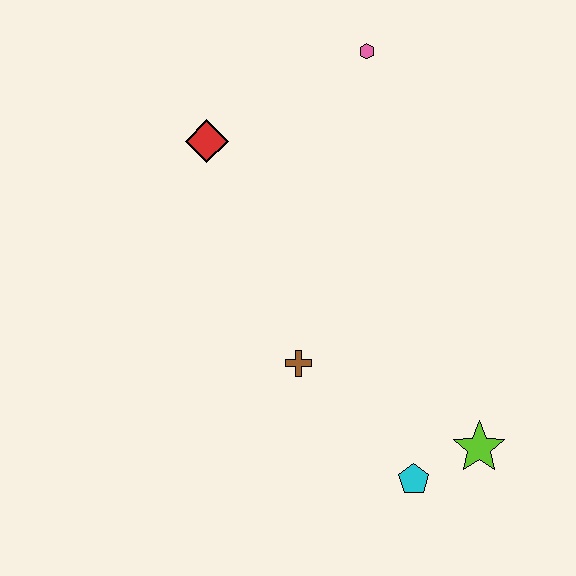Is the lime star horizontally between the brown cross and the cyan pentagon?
No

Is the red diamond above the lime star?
Yes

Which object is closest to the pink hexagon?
The red diamond is closest to the pink hexagon.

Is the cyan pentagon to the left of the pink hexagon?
No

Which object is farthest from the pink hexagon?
The cyan pentagon is farthest from the pink hexagon.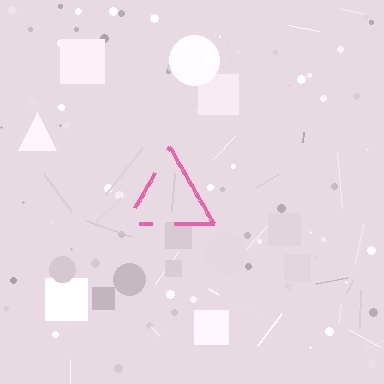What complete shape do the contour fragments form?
The contour fragments form a triangle.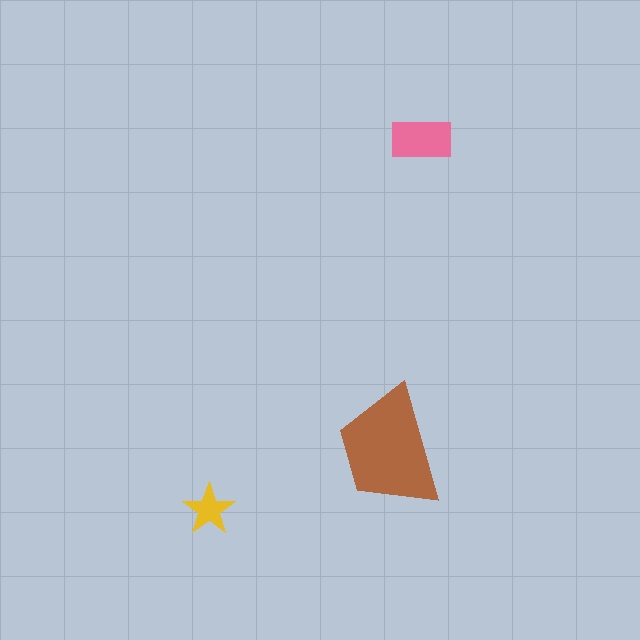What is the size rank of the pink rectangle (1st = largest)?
2nd.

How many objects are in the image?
There are 3 objects in the image.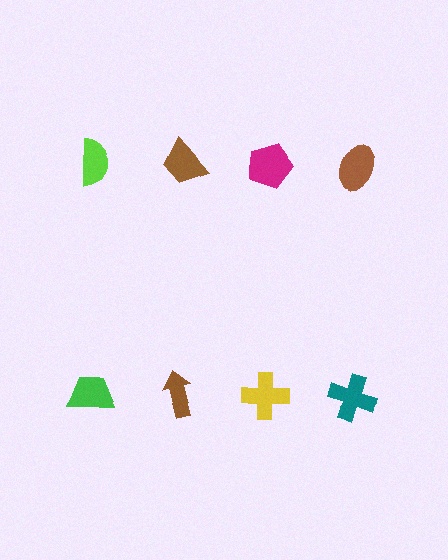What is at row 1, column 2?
A brown trapezoid.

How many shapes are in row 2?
4 shapes.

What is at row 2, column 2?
A brown arrow.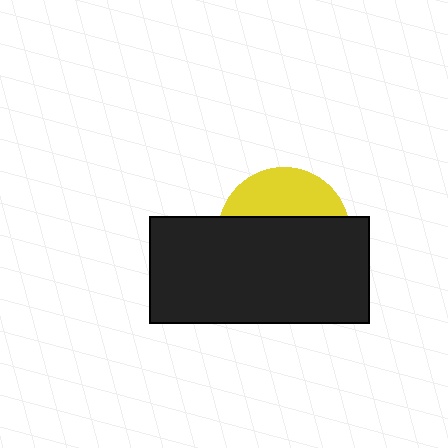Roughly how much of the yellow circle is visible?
A small part of it is visible (roughly 33%).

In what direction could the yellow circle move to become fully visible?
The yellow circle could move up. That would shift it out from behind the black rectangle entirely.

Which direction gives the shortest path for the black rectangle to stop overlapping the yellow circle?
Moving down gives the shortest separation.